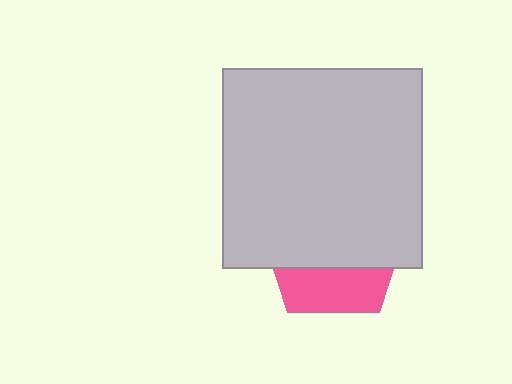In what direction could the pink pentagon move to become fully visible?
The pink pentagon could move down. That would shift it out from behind the light gray square entirely.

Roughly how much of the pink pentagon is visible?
A small part of it is visible (roughly 32%).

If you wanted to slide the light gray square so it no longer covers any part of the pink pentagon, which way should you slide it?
Slide it up — that is the most direct way to separate the two shapes.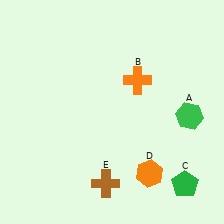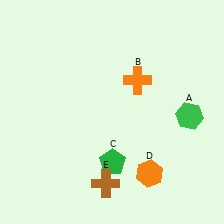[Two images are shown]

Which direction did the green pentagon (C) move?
The green pentagon (C) moved left.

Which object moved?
The green pentagon (C) moved left.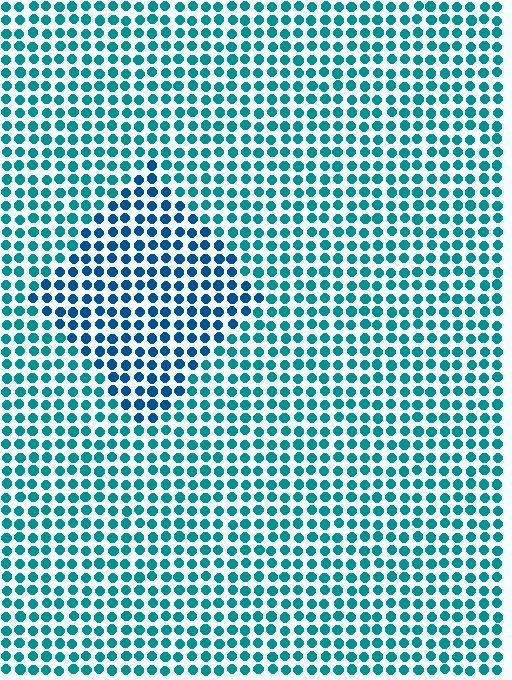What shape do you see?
I see a diamond.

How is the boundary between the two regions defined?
The boundary is defined purely by a slight shift in hue (about 27 degrees). Spacing, size, and orientation are identical on both sides.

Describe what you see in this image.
The image is filled with small teal elements in a uniform arrangement. A diamond-shaped region is visible where the elements are tinted to a slightly different hue, forming a subtle color boundary.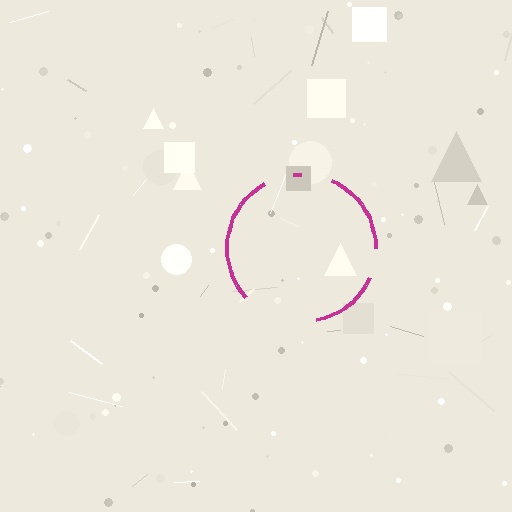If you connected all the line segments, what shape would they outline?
They would outline a circle.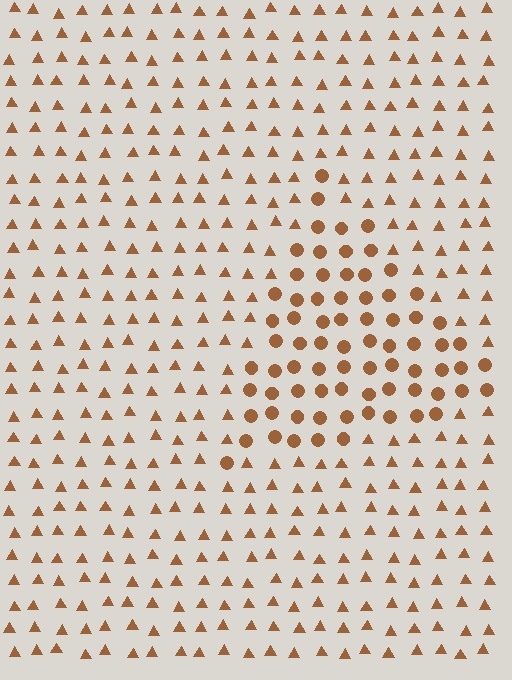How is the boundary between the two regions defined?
The boundary is defined by a change in element shape: circles inside vs. triangles outside. All elements share the same color and spacing.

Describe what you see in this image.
The image is filled with small brown elements arranged in a uniform grid. A triangle-shaped region contains circles, while the surrounding area contains triangles. The boundary is defined purely by the change in element shape.